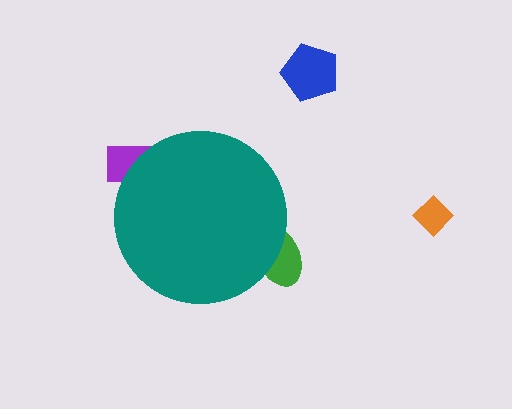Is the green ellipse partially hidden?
Yes, the green ellipse is partially hidden behind the teal circle.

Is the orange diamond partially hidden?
No, the orange diamond is fully visible.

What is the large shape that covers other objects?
A teal circle.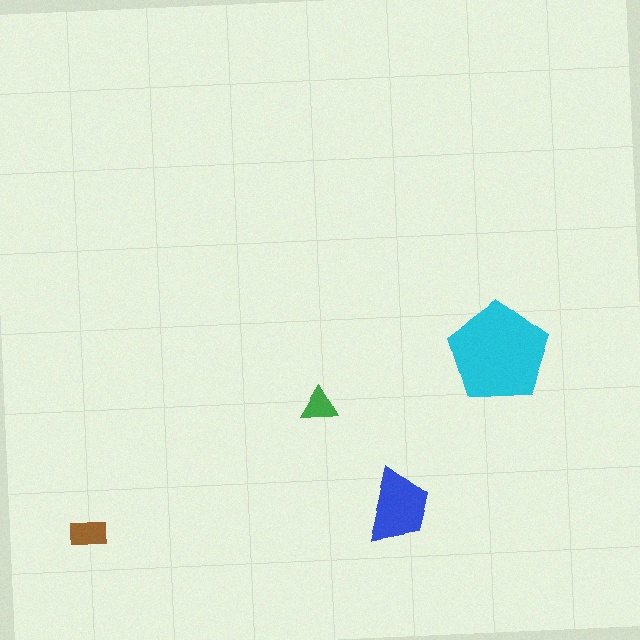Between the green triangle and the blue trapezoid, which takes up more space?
The blue trapezoid.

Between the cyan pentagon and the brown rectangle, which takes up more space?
The cyan pentagon.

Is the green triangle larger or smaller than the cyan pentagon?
Smaller.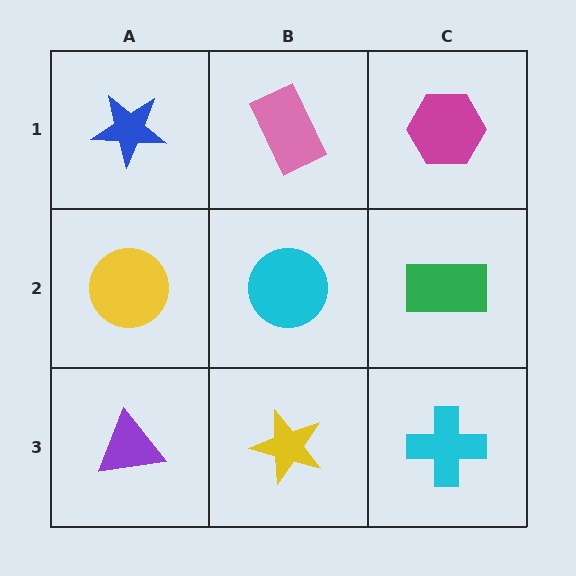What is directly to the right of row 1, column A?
A pink rectangle.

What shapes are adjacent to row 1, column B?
A cyan circle (row 2, column B), a blue star (row 1, column A), a magenta hexagon (row 1, column C).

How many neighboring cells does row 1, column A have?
2.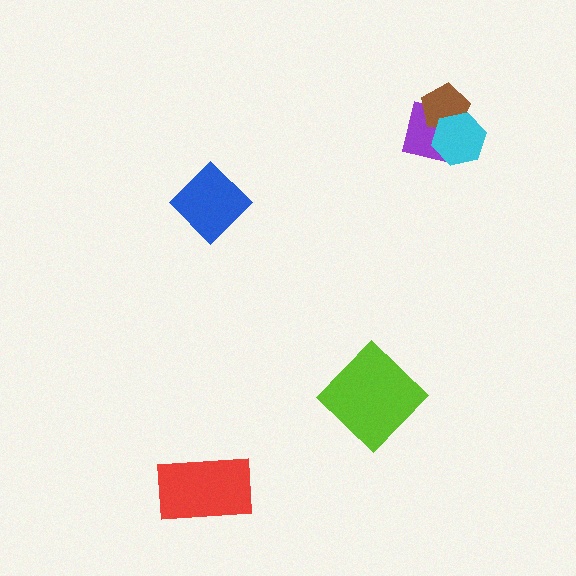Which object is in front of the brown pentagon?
The cyan hexagon is in front of the brown pentagon.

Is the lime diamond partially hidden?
No, no other shape covers it.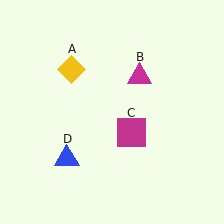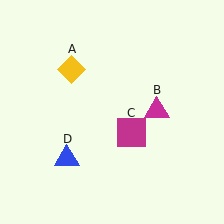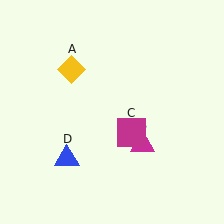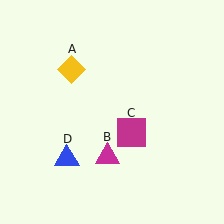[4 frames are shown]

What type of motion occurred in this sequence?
The magenta triangle (object B) rotated clockwise around the center of the scene.